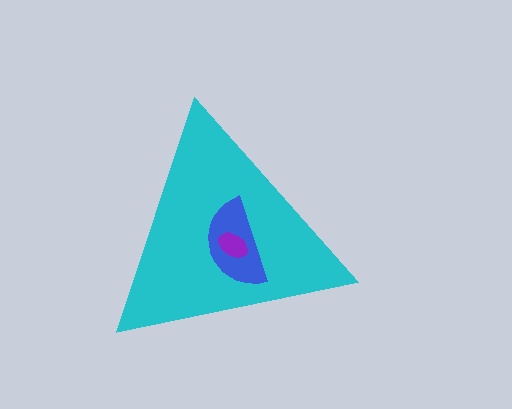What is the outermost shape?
The cyan triangle.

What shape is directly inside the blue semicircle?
The purple ellipse.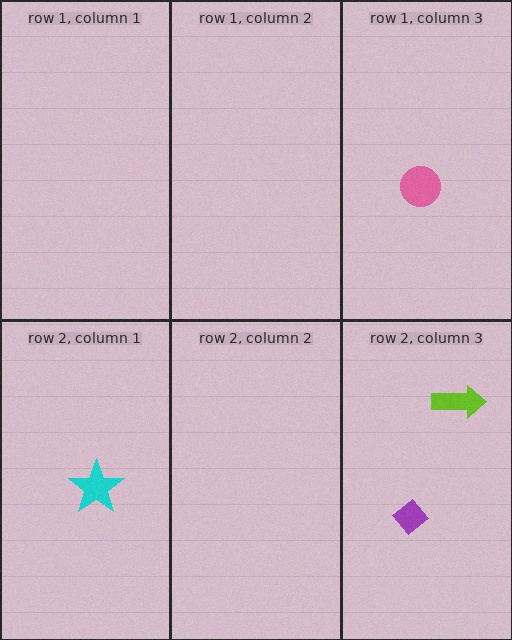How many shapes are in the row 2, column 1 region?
1.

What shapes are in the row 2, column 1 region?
The cyan star.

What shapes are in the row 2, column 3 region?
The purple diamond, the lime arrow.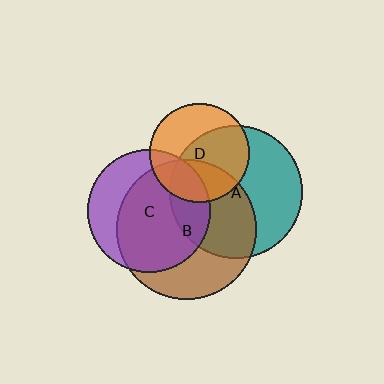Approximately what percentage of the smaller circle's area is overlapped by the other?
Approximately 45%.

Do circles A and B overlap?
Yes.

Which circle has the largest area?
Circle B (brown).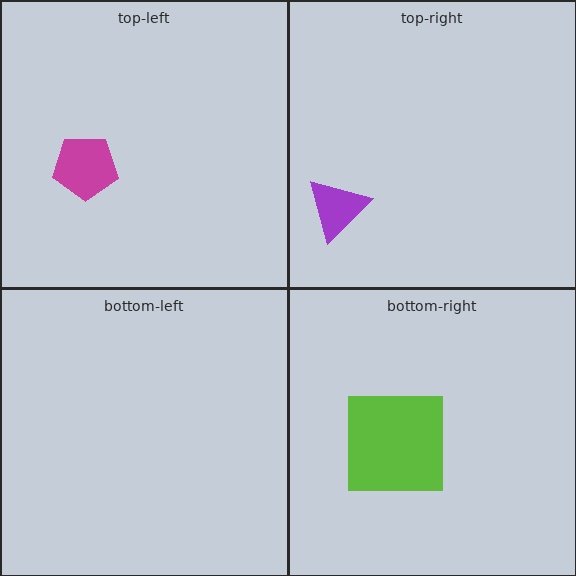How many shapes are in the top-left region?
1.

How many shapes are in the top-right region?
1.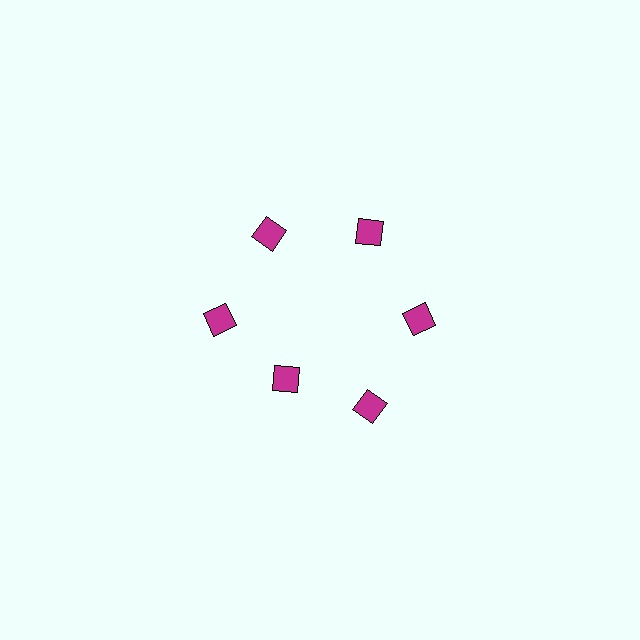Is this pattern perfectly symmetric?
No. The 6 magenta diamonds are arranged in a ring, but one element near the 7 o'clock position is pulled inward toward the center, breaking the 6-fold rotational symmetry.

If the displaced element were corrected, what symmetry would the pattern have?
It would have 6-fold rotational symmetry — the pattern would map onto itself every 60 degrees.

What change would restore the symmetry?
The symmetry would be restored by moving it outward, back onto the ring so that all 6 diamonds sit at equal angles and equal distance from the center.